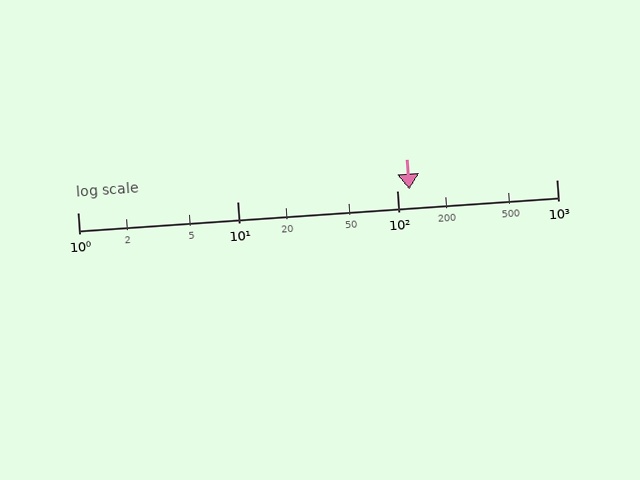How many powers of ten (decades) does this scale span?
The scale spans 3 decades, from 1 to 1000.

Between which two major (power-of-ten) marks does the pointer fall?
The pointer is between 100 and 1000.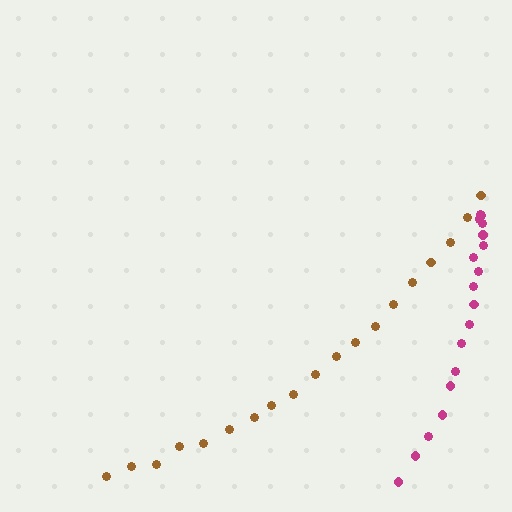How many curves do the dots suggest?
There are 2 distinct paths.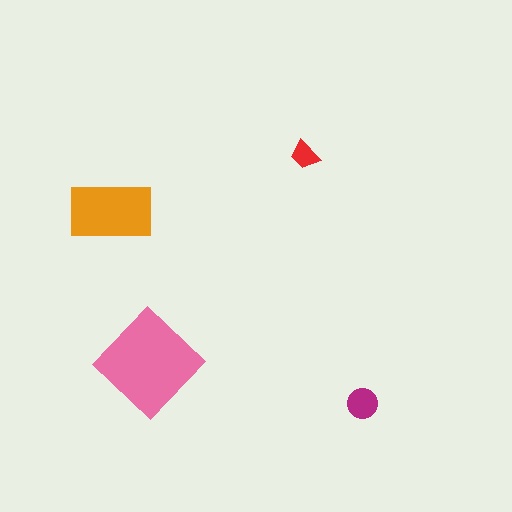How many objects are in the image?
There are 4 objects in the image.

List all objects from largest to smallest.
The pink diamond, the orange rectangle, the magenta circle, the red trapezoid.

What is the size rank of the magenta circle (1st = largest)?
3rd.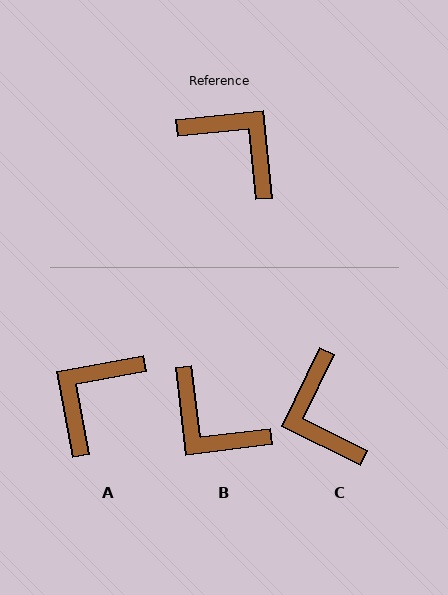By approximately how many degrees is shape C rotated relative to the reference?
Approximately 148 degrees counter-clockwise.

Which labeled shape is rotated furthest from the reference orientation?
B, about 179 degrees away.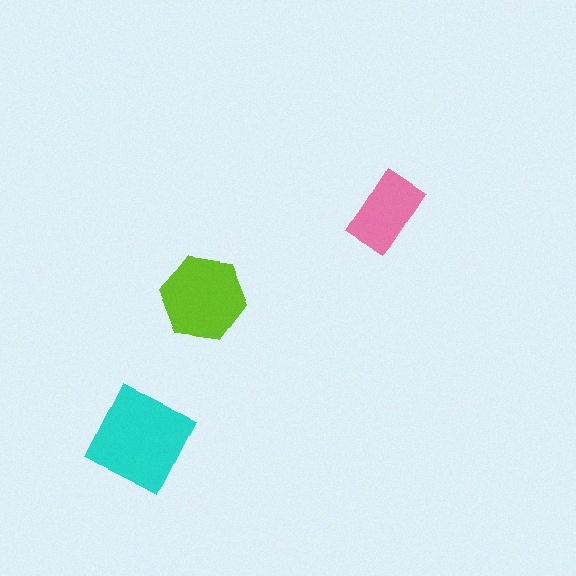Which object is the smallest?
The pink rectangle.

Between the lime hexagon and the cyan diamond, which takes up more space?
The cyan diamond.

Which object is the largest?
The cyan diamond.